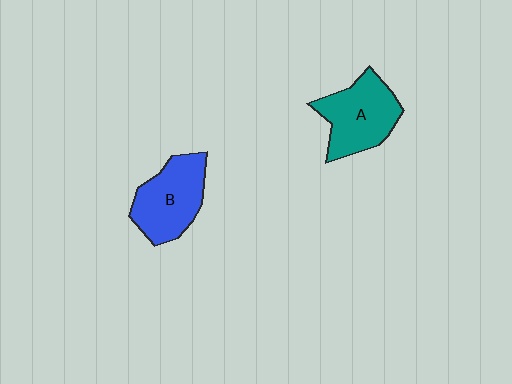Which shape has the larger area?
Shape A (teal).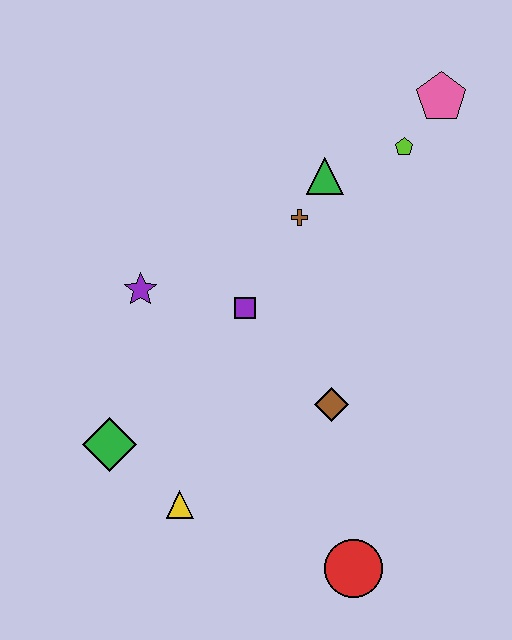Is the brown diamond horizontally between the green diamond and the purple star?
No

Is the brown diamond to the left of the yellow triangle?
No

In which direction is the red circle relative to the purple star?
The red circle is below the purple star.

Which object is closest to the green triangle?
The brown cross is closest to the green triangle.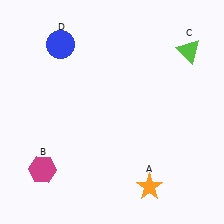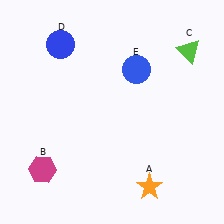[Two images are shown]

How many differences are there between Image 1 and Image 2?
There is 1 difference between the two images.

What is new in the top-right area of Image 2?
A blue circle (E) was added in the top-right area of Image 2.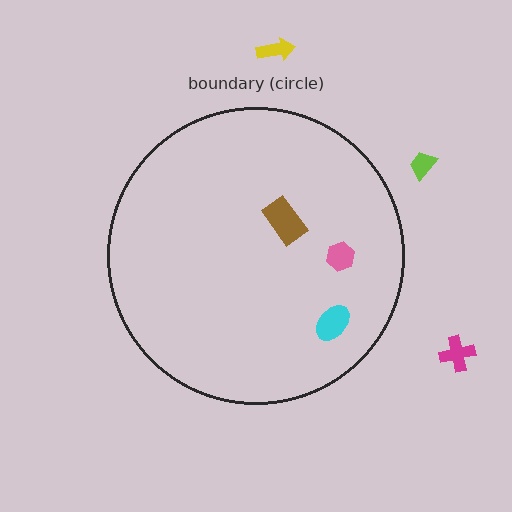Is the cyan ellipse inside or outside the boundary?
Inside.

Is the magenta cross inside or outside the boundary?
Outside.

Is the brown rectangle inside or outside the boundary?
Inside.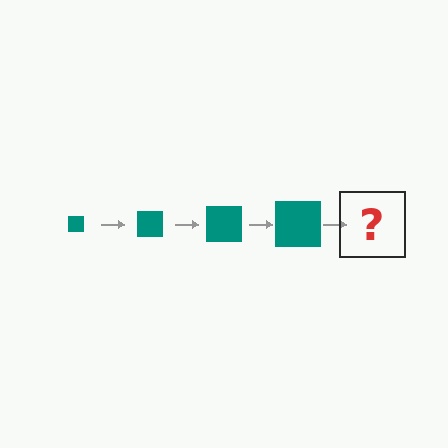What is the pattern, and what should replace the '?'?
The pattern is that the square gets progressively larger each step. The '?' should be a teal square, larger than the previous one.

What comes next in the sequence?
The next element should be a teal square, larger than the previous one.